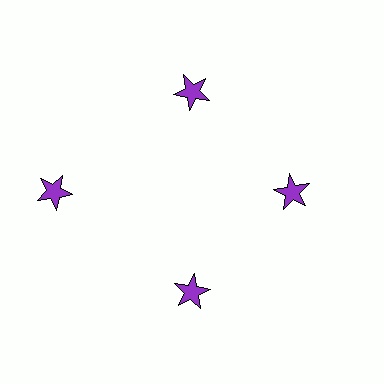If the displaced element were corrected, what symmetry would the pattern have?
It would have 4-fold rotational symmetry — the pattern would map onto itself every 90 degrees.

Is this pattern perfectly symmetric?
No. The 4 purple stars are arranged in a ring, but one element near the 9 o'clock position is pushed outward from the center, breaking the 4-fold rotational symmetry.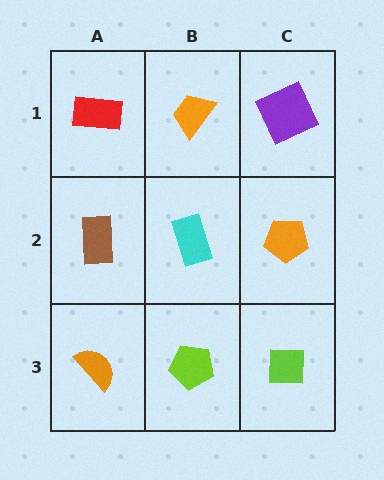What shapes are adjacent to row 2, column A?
A red rectangle (row 1, column A), an orange semicircle (row 3, column A), a cyan rectangle (row 2, column B).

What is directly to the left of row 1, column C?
An orange trapezoid.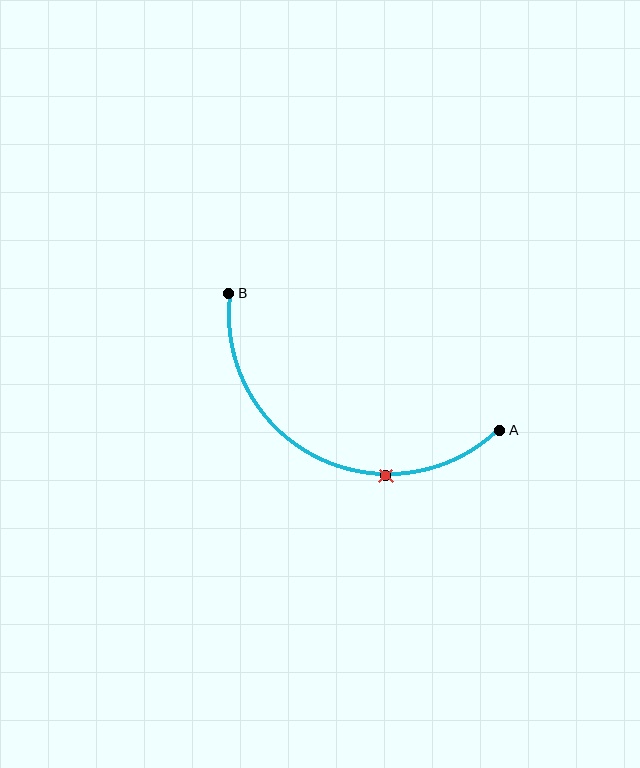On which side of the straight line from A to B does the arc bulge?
The arc bulges below the straight line connecting A and B.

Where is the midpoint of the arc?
The arc midpoint is the point on the curve farthest from the straight line joining A and B. It sits below that line.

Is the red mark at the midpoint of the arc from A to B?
No. The red mark lies on the arc but is closer to endpoint A. The arc midpoint would be at the point on the curve equidistant along the arc from both A and B.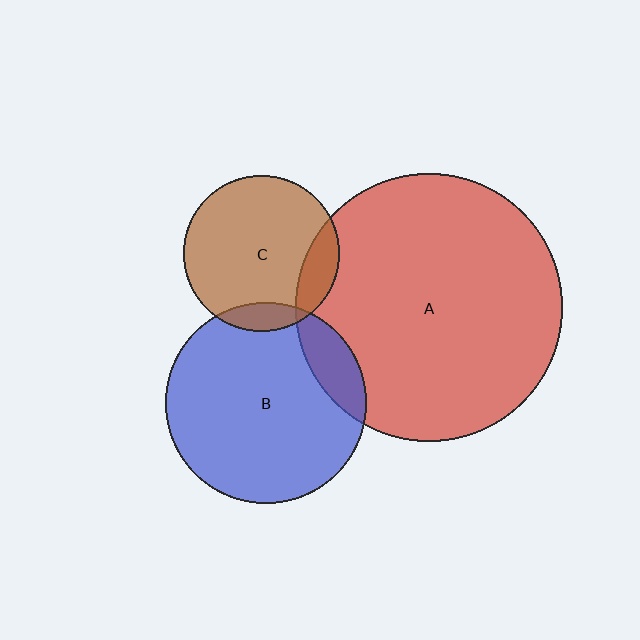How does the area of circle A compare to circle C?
Approximately 2.9 times.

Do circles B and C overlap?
Yes.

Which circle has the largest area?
Circle A (red).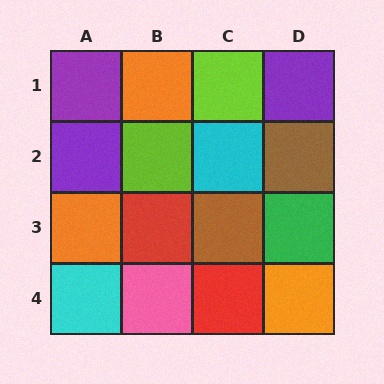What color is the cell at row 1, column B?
Orange.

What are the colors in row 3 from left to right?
Orange, red, brown, green.